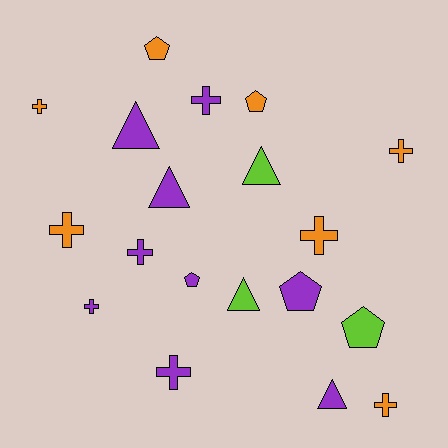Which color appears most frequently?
Purple, with 9 objects.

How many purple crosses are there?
There are 4 purple crosses.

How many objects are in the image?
There are 19 objects.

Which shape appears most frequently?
Cross, with 9 objects.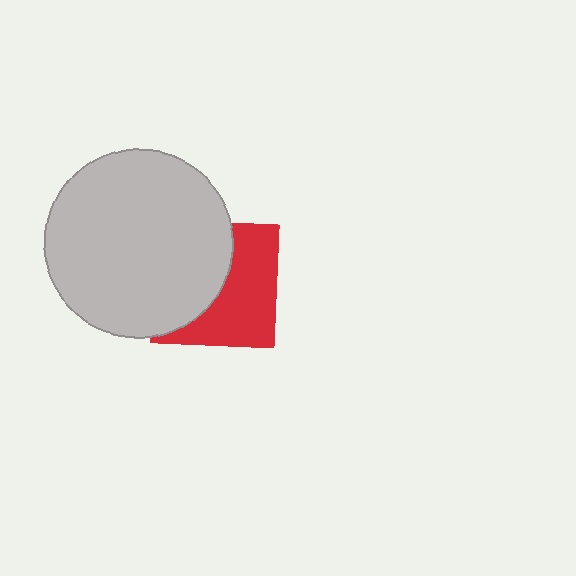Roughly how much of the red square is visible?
About half of it is visible (roughly 51%).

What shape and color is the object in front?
The object in front is a light gray circle.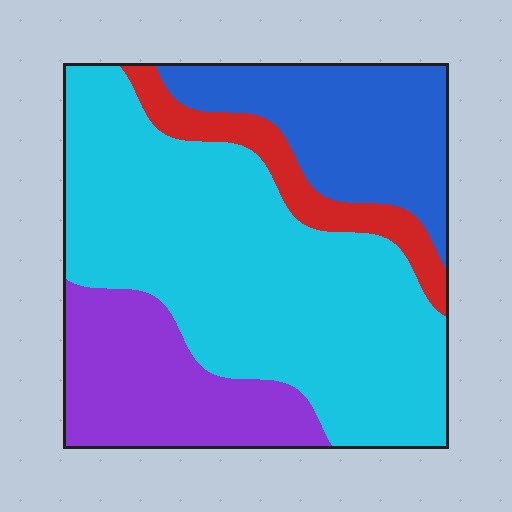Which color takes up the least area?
Red, at roughly 10%.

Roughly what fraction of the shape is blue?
Blue covers around 20% of the shape.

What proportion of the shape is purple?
Purple covers roughly 20% of the shape.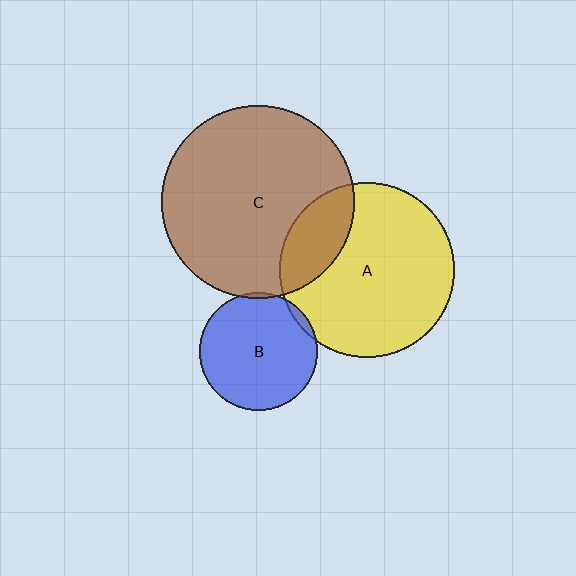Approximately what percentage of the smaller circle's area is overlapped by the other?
Approximately 20%.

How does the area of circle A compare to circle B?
Approximately 2.2 times.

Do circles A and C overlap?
Yes.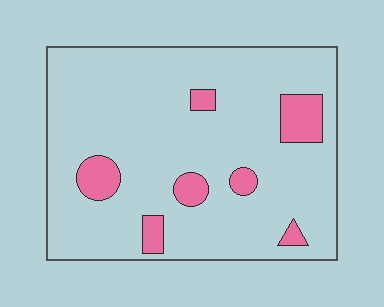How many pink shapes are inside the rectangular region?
7.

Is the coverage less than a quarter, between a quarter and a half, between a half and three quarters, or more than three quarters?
Less than a quarter.